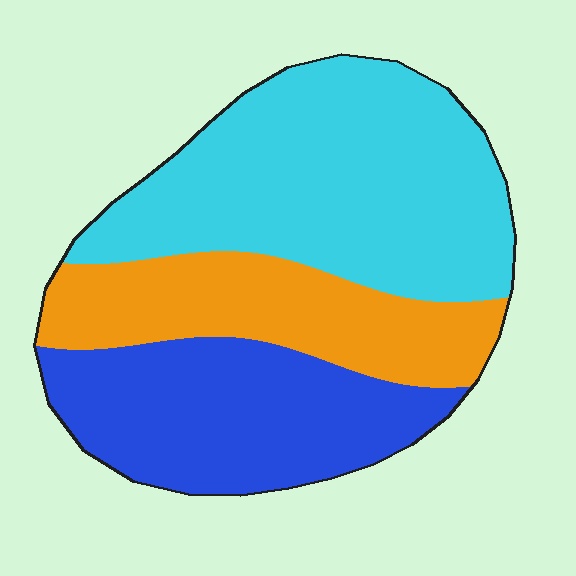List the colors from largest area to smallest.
From largest to smallest: cyan, blue, orange.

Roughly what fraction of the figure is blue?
Blue covers roughly 30% of the figure.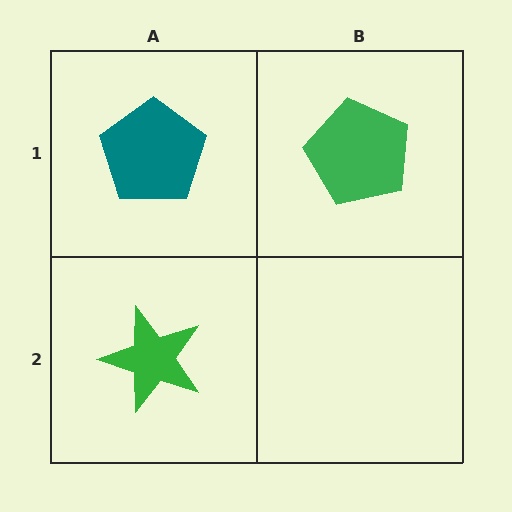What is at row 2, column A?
A green star.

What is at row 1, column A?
A teal pentagon.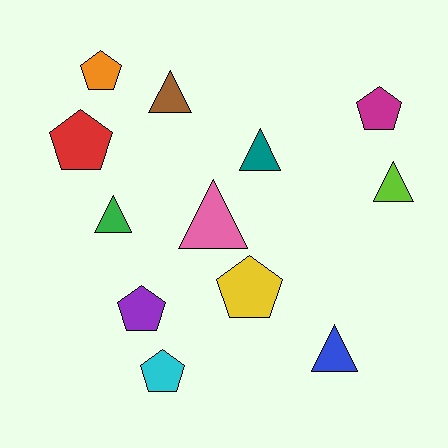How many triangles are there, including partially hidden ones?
There are 6 triangles.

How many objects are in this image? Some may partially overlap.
There are 12 objects.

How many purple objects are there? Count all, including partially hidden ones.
There is 1 purple object.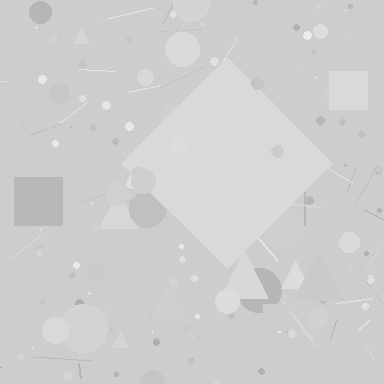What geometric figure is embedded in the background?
A diamond is embedded in the background.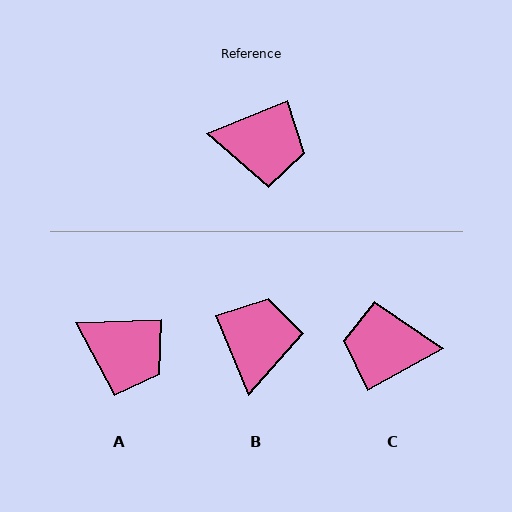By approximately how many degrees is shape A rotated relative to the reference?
Approximately 20 degrees clockwise.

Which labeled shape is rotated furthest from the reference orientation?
C, about 173 degrees away.